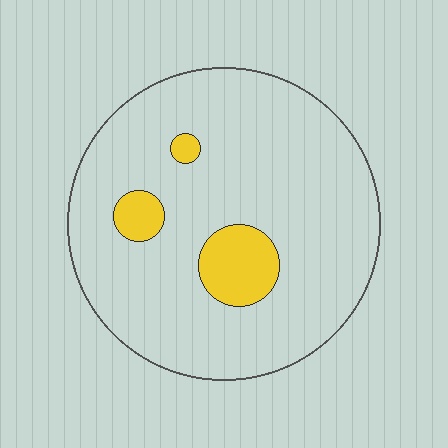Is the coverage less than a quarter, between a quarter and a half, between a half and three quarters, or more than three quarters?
Less than a quarter.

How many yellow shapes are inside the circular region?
3.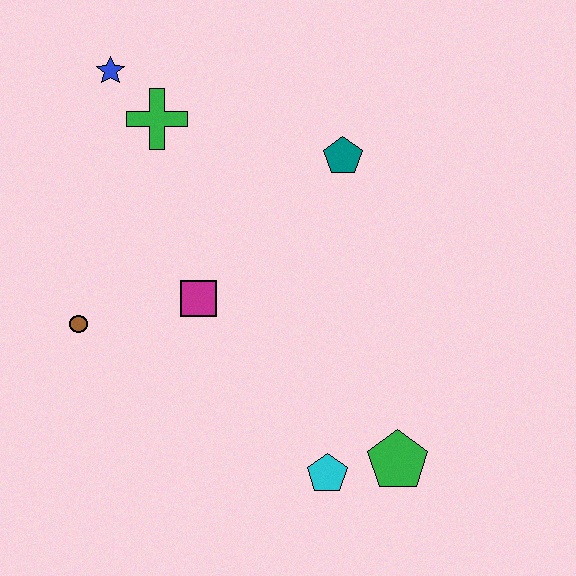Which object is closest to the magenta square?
The brown circle is closest to the magenta square.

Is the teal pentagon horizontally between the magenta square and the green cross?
No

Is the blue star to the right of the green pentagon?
No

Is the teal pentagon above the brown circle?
Yes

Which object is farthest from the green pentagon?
The blue star is farthest from the green pentagon.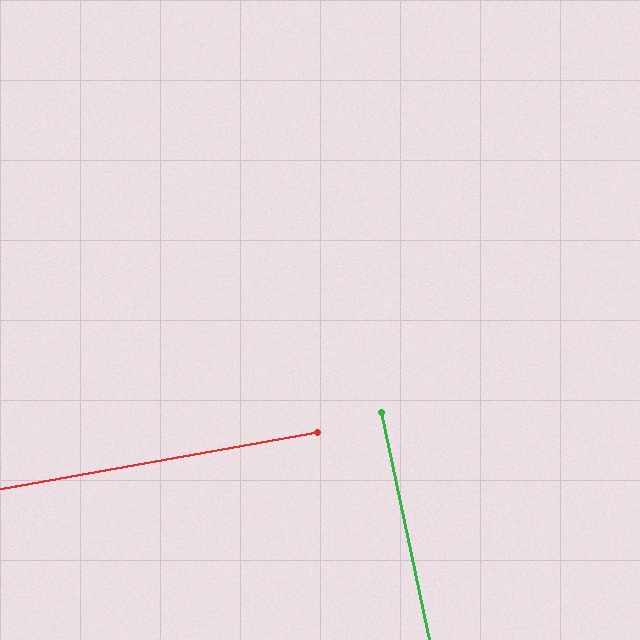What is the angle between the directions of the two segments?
Approximately 88 degrees.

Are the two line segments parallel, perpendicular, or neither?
Perpendicular — they meet at approximately 88°.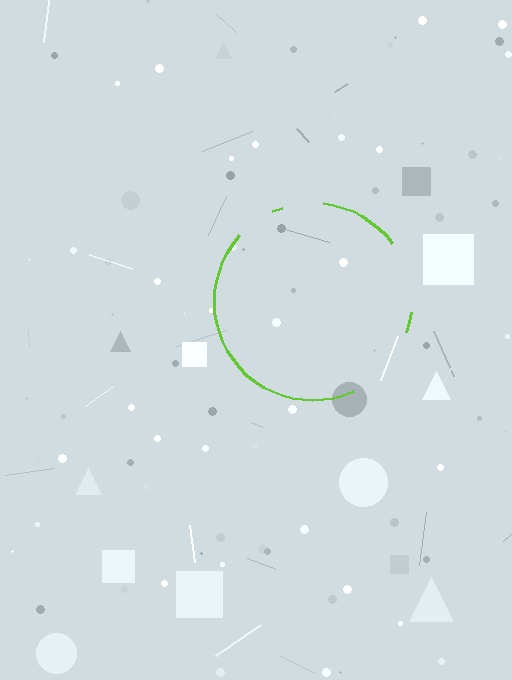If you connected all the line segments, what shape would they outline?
They would outline a circle.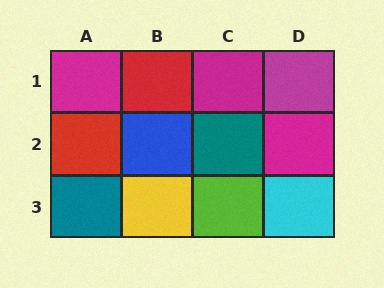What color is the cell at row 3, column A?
Teal.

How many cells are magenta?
4 cells are magenta.